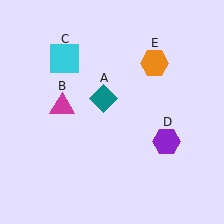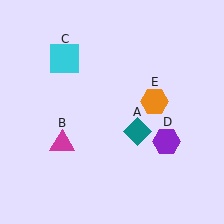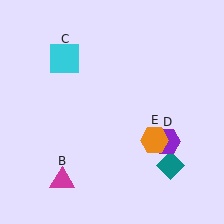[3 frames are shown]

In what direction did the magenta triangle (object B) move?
The magenta triangle (object B) moved down.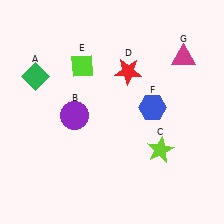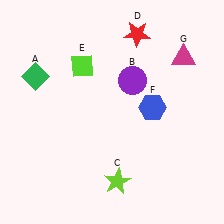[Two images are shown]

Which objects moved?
The objects that moved are: the purple circle (B), the lime star (C), the red star (D).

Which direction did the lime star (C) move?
The lime star (C) moved left.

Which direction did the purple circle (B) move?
The purple circle (B) moved right.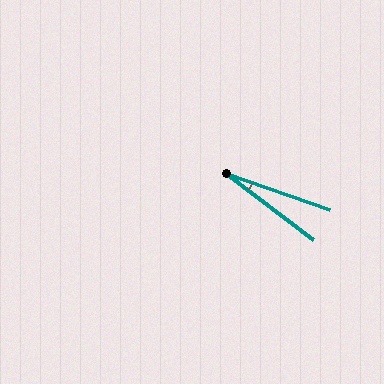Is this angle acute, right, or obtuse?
It is acute.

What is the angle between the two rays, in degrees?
Approximately 18 degrees.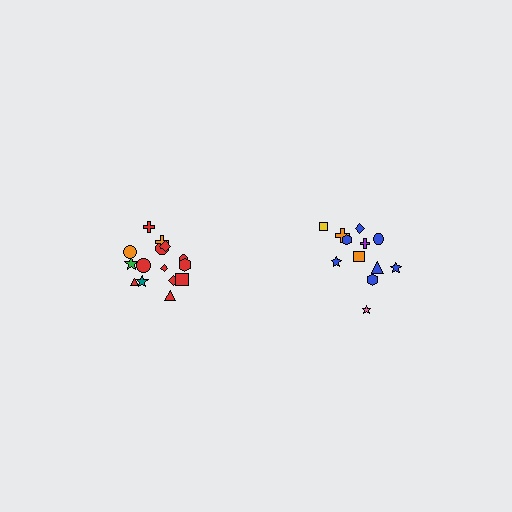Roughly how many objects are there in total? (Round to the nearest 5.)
Roughly 25 objects in total.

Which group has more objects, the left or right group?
The left group.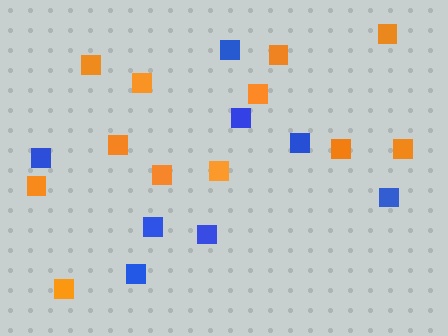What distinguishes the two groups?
There are 2 groups: one group of blue squares (8) and one group of orange squares (12).